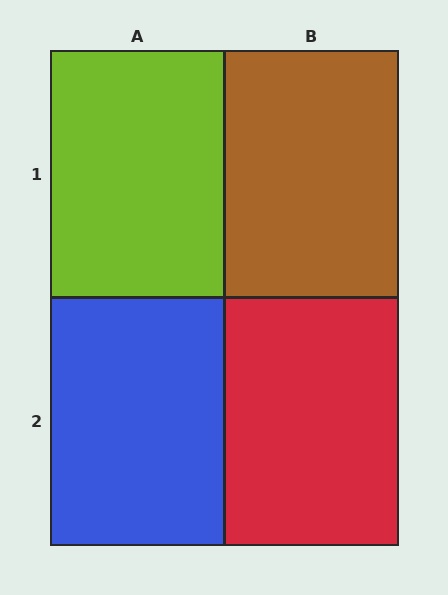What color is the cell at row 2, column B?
Red.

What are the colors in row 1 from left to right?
Lime, brown.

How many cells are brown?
1 cell is brown.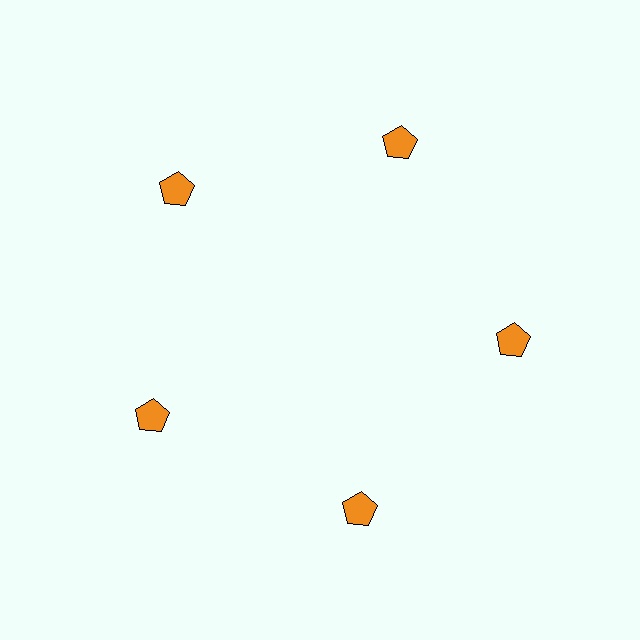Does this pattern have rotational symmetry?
Yes, this pattern has 5-fold rotational symmetry. It looks the same after rotating 72 degrees around the center.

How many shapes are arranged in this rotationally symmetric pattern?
There are 5 shapes, arranged in 5 groups of 1.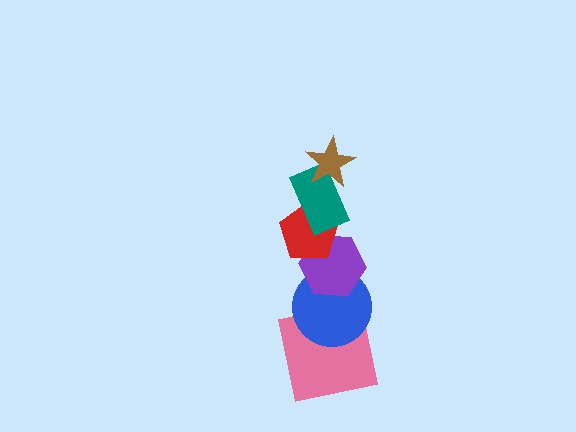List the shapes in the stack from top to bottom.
From top to bottom: the brown star, the teal rectangle, the red pentagon, the purple hexagon, the blue circle, the pink square.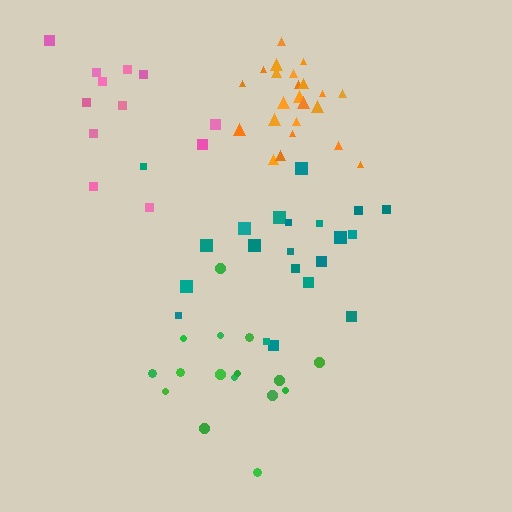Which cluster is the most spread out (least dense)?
Pink.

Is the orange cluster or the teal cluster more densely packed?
Orange.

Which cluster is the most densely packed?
Orange.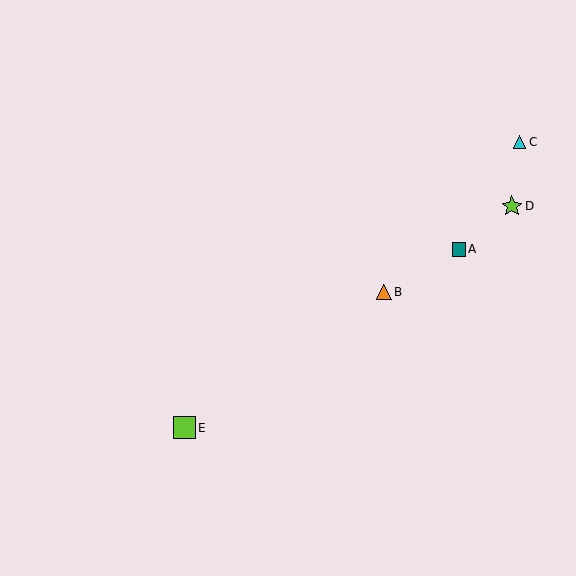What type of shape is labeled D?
Shape D is a lime star.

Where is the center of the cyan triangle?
The center of the cyan triangle is at (520, 142).